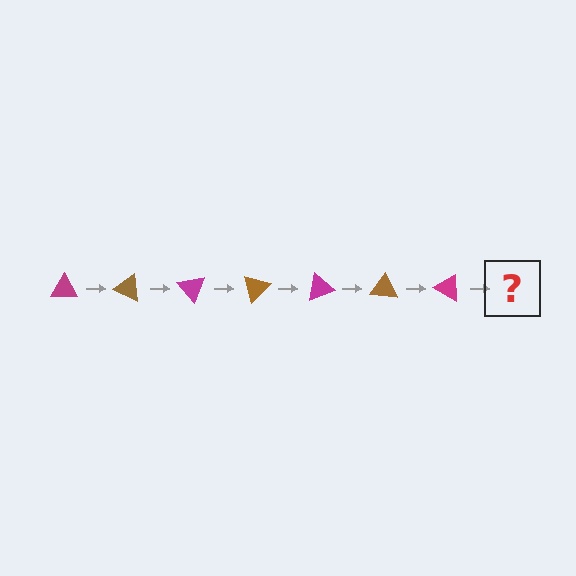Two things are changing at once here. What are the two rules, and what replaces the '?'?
The two rules are that it rotates 25 degrees each step and the color cycles through magenta and brown. The '?' should be a brown triangle, rotated 175 degrees from the start.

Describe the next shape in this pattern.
It should be a brown triangle, rotated 175 degrees from the start.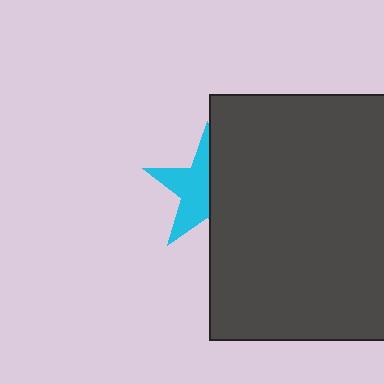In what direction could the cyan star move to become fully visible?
The cyan star could move left. That would shift it out from behind the dark gray rectangle entirely.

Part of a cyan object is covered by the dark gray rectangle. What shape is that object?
It is a star.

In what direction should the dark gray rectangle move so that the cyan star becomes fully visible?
The dark gray rectangle should move right. That is the shortest direction to clear the overlap and leave the cyan star fully visible.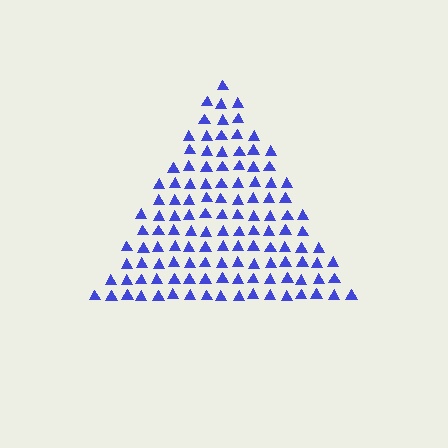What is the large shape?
The large shape is a triangle.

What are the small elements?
The small elements are triangles.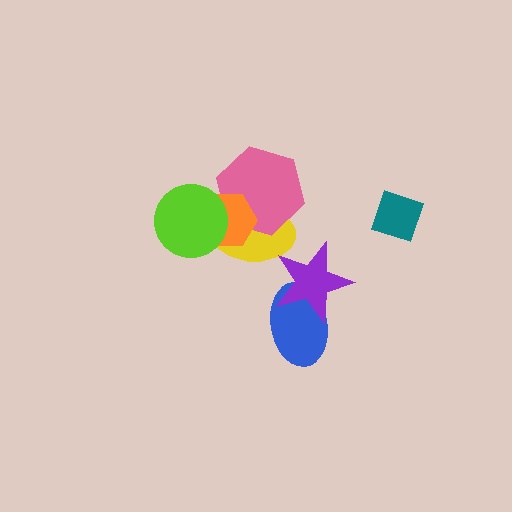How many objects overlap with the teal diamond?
0 objects overlap with the teal diamond.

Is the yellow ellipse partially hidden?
Yes, it is partially covered by another shape.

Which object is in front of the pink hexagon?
The orange hexagon is in front of the pink hexagon.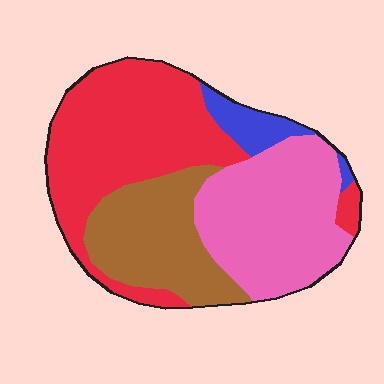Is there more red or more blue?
Red.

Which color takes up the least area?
Blue, at roughly 5%.